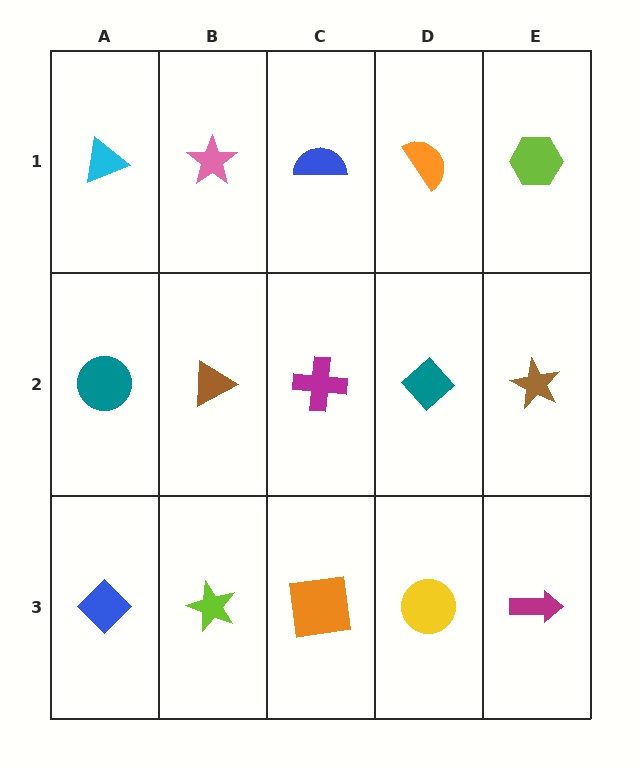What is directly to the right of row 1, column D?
A lime hexagon.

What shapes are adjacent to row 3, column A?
A teal circle (row 2, column A), a lime star (row 3, column B).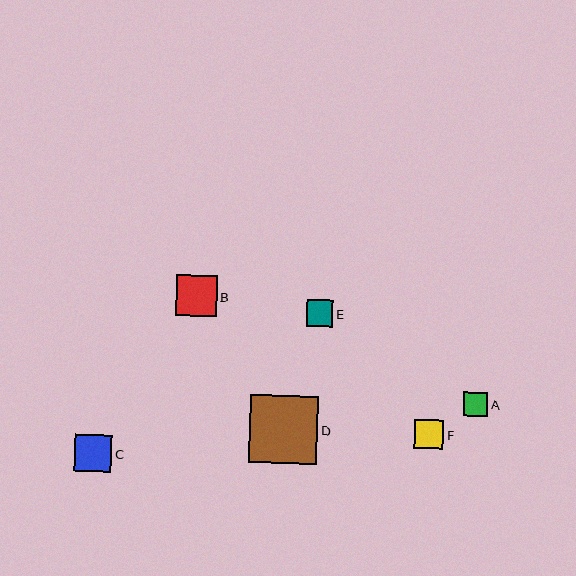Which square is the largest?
Square D is the largest with a size of approximately 68 pixels.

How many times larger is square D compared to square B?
Square D is approximately 1.7 times the size of square B.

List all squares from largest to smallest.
From largest to smallest: D, B, C, F, E, A.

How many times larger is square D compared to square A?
Square D is approximately 2.8 times the size of square A.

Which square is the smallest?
Square A is the smallest with a size of approximately 24 pixels.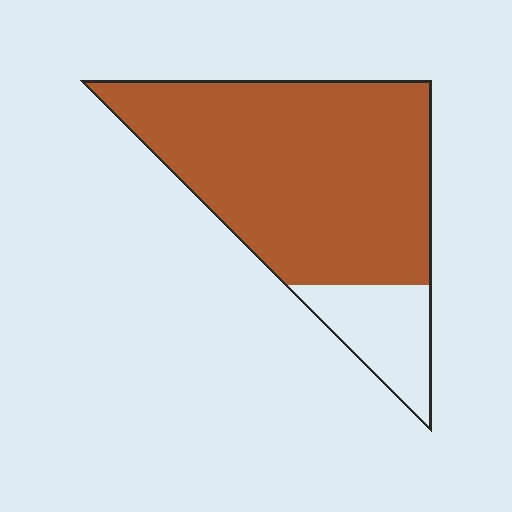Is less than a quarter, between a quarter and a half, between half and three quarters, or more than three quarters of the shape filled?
More than three quarters.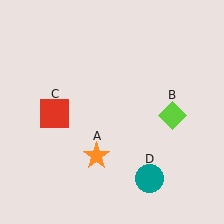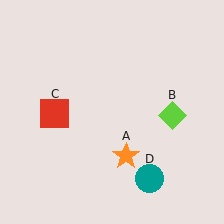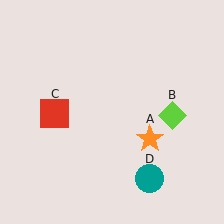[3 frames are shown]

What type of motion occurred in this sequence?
The orange star (object A) rotated counterclockwise around the center of the scene.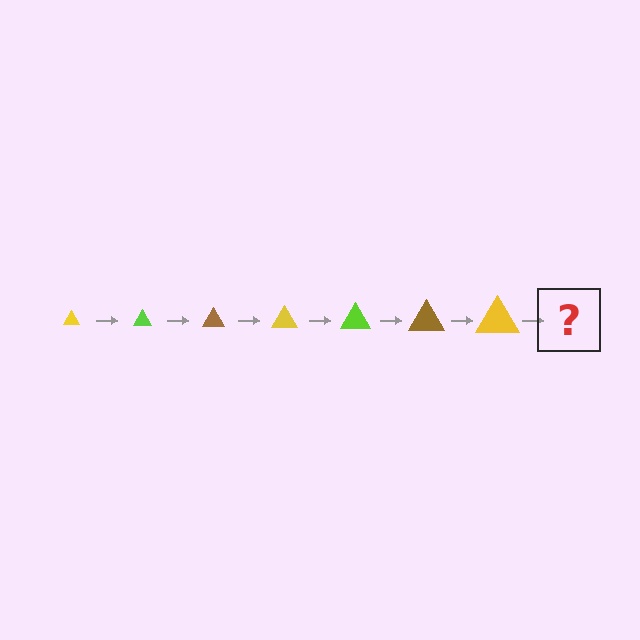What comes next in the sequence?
The next element should be a lime triangle, larger than the previous one.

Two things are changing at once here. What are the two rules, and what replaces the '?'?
The two rules are that the triangle grows larger each step and the color cycles through yellow, lime, and brown. The '?' should be a lime triangle, larger than the previous one.